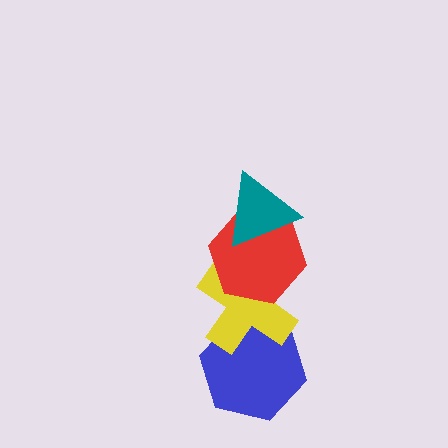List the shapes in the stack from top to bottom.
From top to bottom: the teal triangle, the red hexagon, the yellow cross, the blue hexagon.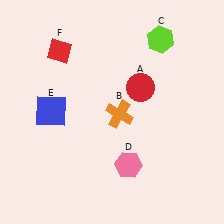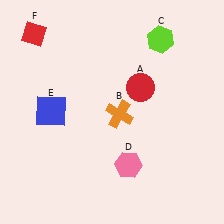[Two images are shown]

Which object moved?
The red diamond (F) moved left.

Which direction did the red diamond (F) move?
The red diamond (F) moved left.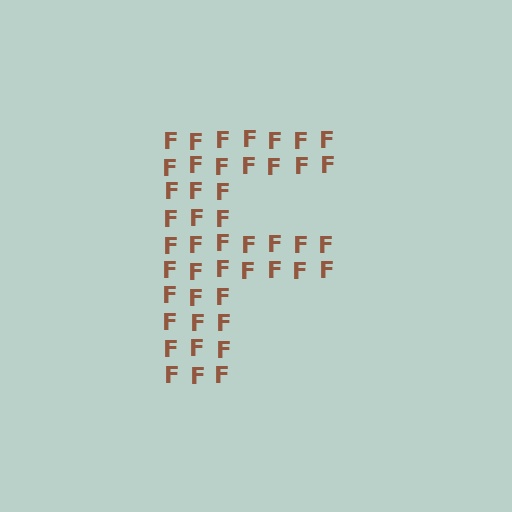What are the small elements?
The small elements are letter F's.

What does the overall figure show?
The overall figure shows the letter F.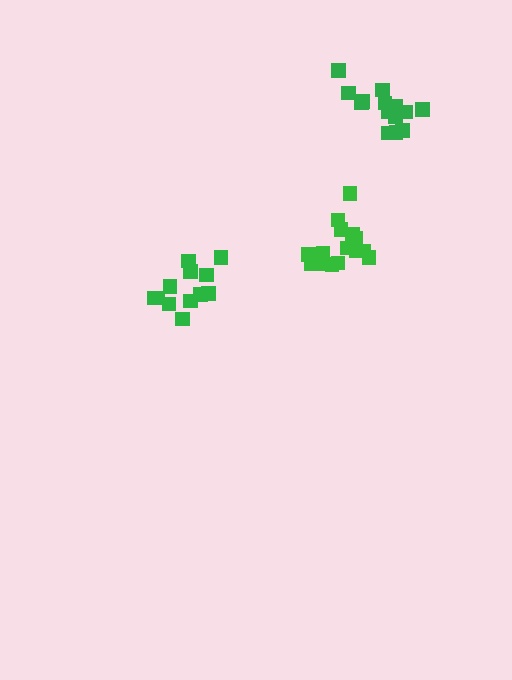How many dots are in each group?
Group 1: 12 dots, Group 2: 15 dots, Group 3: 15 dots (42 total).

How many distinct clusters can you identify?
There are 3 distinct clusters.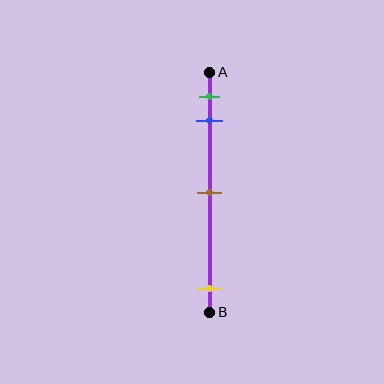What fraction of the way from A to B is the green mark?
The green mark is approximately 10% (0.1) of the way from A to B.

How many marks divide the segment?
There are 4 marks dividing the segment.